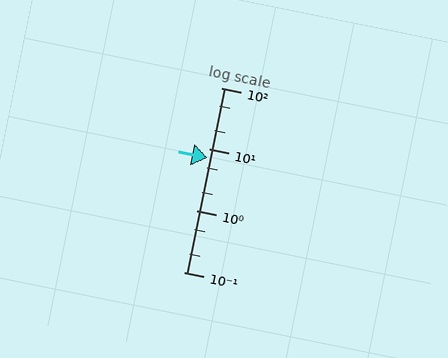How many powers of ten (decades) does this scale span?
The scale spans 3 decades, from 0.1 to 100.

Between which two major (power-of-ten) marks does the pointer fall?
The pointer is between 1 and 10.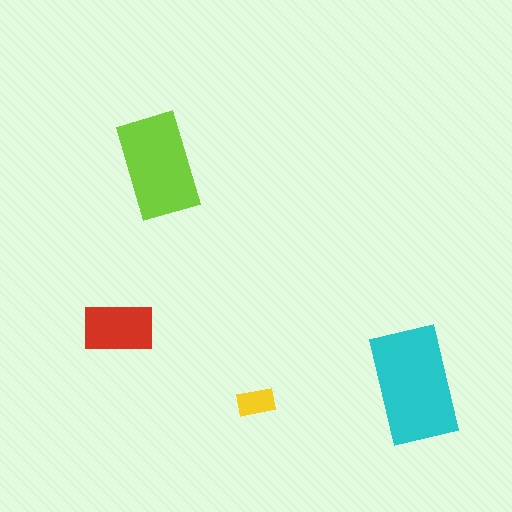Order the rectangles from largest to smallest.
the cyan one, the lime one, the red one, the yellow one.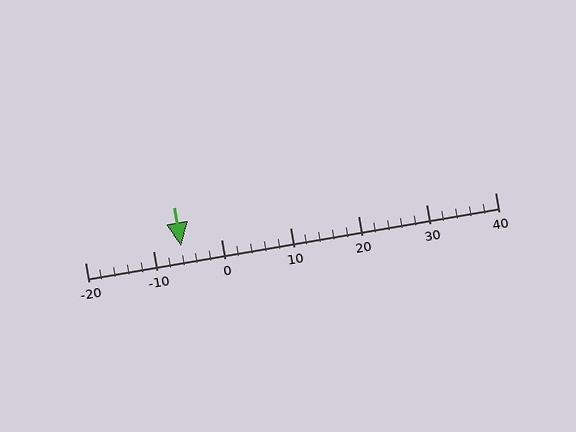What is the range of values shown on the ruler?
The ruler shows values from -20 to 40.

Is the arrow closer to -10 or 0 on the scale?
The arrow is closer to -10.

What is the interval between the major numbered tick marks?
The major tick marks are spaced 10 units apart.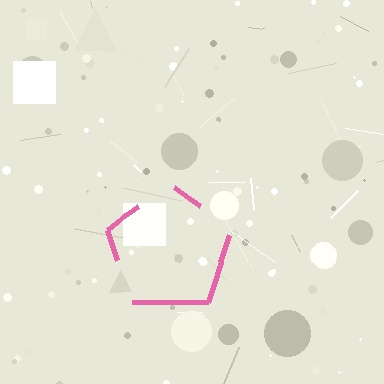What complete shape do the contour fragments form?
The contour fragments form a pentagon.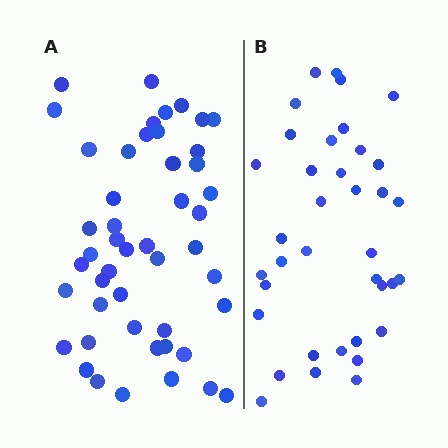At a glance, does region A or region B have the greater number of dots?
Region A (the left region) has more dots.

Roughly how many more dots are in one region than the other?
Region A has roughly 12 or so more dots than region B.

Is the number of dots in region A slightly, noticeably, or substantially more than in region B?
Region A has noticeably more, but not dramatically so. The ratio is roughly 1.3 to 1.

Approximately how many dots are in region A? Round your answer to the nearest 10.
About 50 dots. (The exact count is 48, which rounds to 50.)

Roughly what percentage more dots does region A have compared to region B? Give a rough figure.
About 30% more.